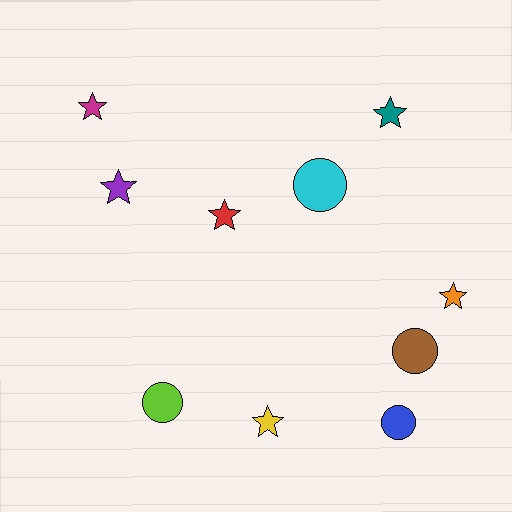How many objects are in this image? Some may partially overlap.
There are 10 objects.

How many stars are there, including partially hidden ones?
There are 6 stars.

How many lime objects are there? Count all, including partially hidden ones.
There is 1 lime object.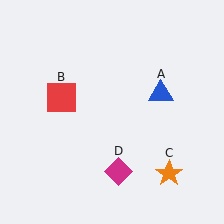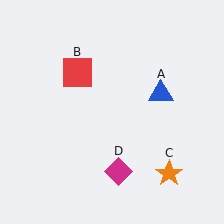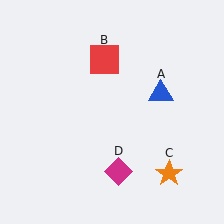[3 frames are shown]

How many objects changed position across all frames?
1 object changed position: red square (object B).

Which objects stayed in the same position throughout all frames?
Blue triangle (object A) and orange star (object C) and magenta diamond (object D) remained stationary.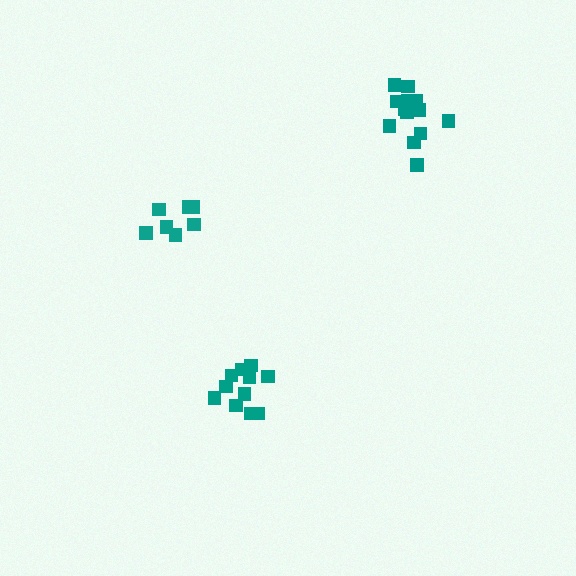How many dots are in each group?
Group 1: 7 dots, Group 2: 11 dots, Group 3: 13 dots (31 total).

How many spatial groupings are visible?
There are 3 spatial groupings.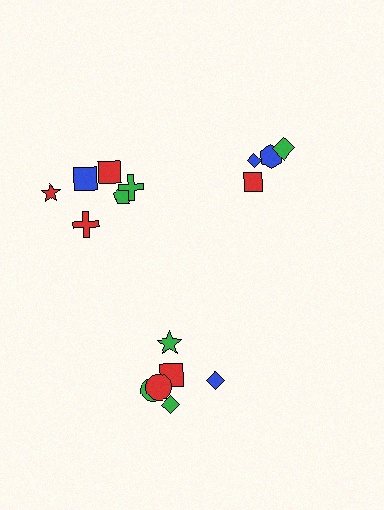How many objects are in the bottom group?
There are 8 objects.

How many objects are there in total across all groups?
There are 19 objects.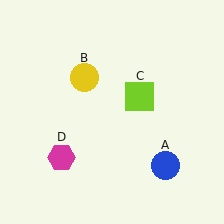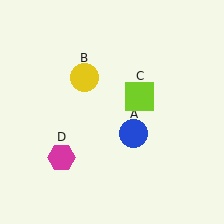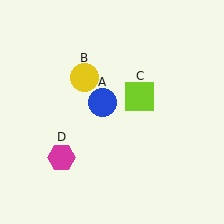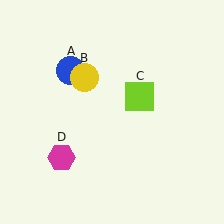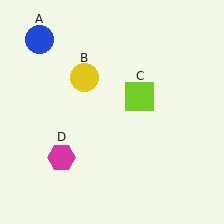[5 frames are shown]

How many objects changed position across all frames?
1 object changed position: blue circle (object A).